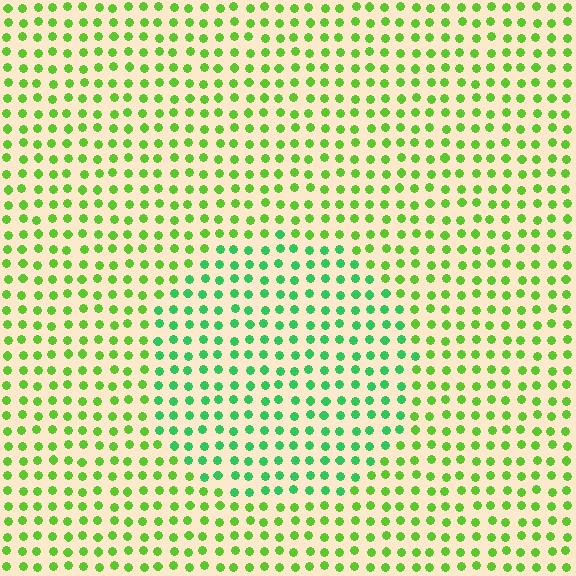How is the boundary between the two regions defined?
The boundary is defined purely by a slight shift in hue (about 34 degrees). Spacing, size, and orientation are identical on both sides.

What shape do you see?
I see a circle.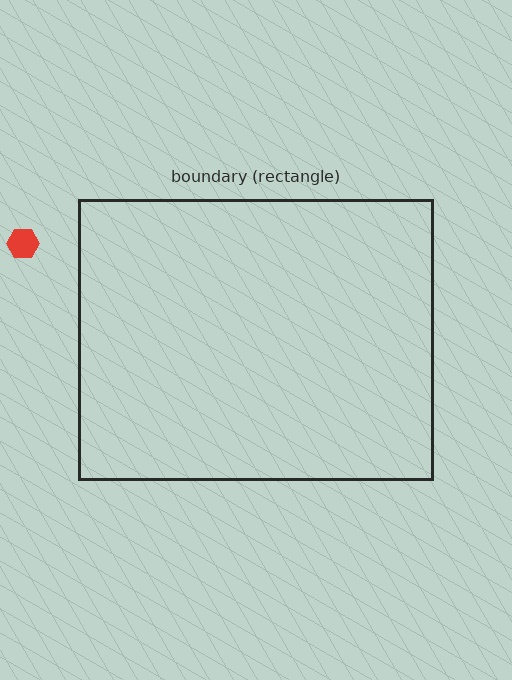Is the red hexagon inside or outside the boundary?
Outside.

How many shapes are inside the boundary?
0 inside, 1 outside.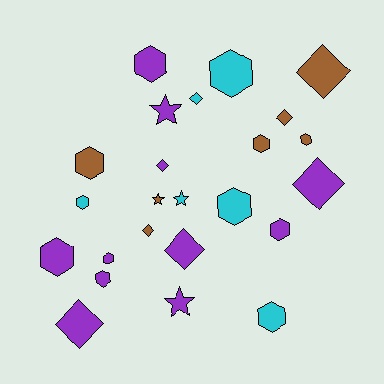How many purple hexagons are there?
There are 5 purple hexagons.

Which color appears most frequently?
Purple, with 11 objects.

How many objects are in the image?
There are 24 objects.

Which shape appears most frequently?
Hexagon, with 12 objects.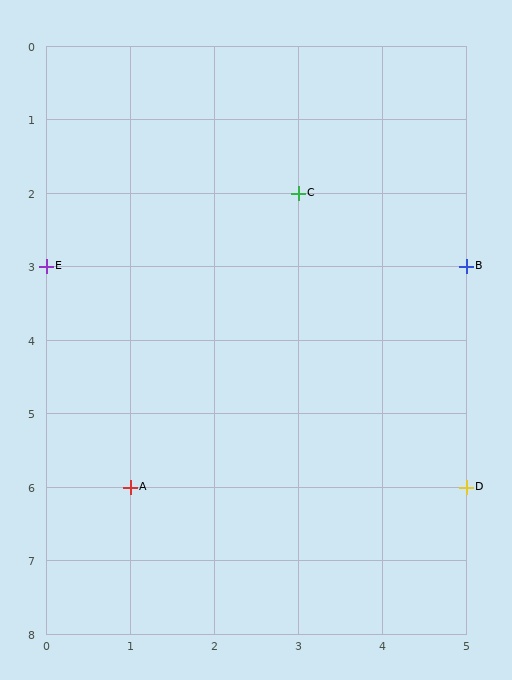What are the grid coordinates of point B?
Point B is at grid coordinates (5, 3).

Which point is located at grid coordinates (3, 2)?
Point C is at (3, 2).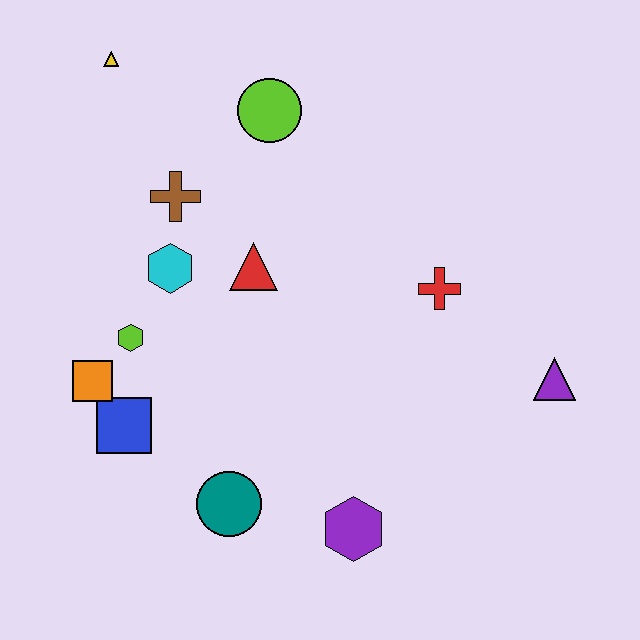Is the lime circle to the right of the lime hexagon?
Yes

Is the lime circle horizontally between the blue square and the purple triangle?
Yes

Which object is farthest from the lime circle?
The purple hexagon is farthest from the lime circle.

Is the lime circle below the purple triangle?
No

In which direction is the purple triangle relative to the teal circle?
The purple triangle is to the right of the teal circle.